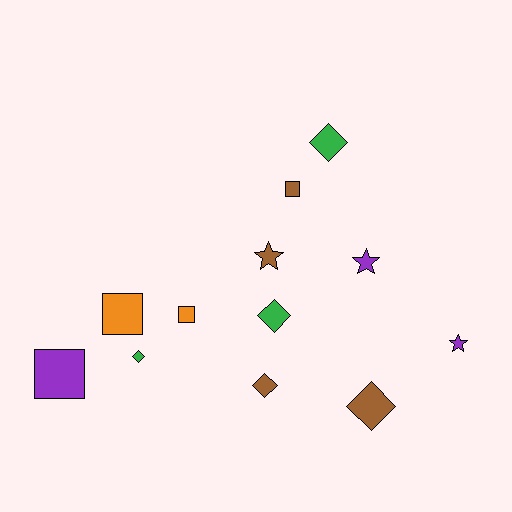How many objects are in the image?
There are 12 objects.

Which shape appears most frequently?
Diamond, with 5 objects.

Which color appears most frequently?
Brown, with 4 objects.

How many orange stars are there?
There are no orange stars.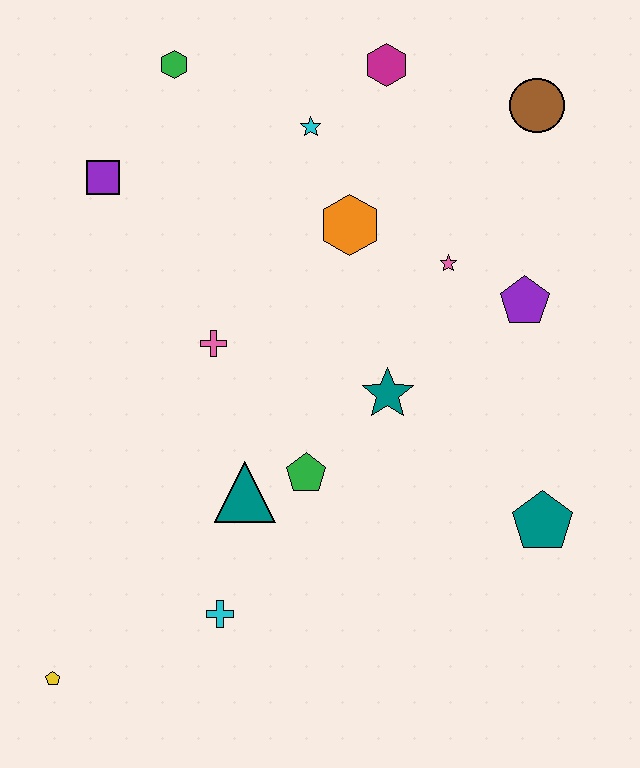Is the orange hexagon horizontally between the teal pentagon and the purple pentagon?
No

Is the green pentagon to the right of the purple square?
Yes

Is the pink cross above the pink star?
No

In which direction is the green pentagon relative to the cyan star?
The green pentagon is below the cyan star.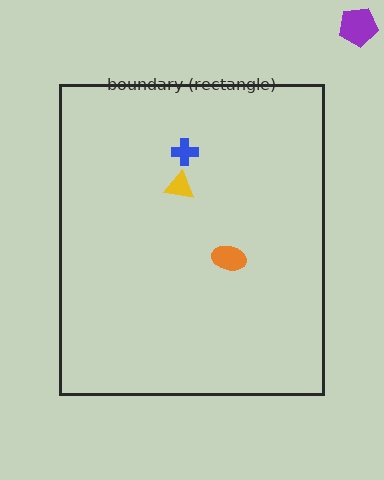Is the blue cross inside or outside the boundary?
Inside.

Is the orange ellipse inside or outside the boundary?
Inside.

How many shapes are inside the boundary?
3 inside, 1 outside.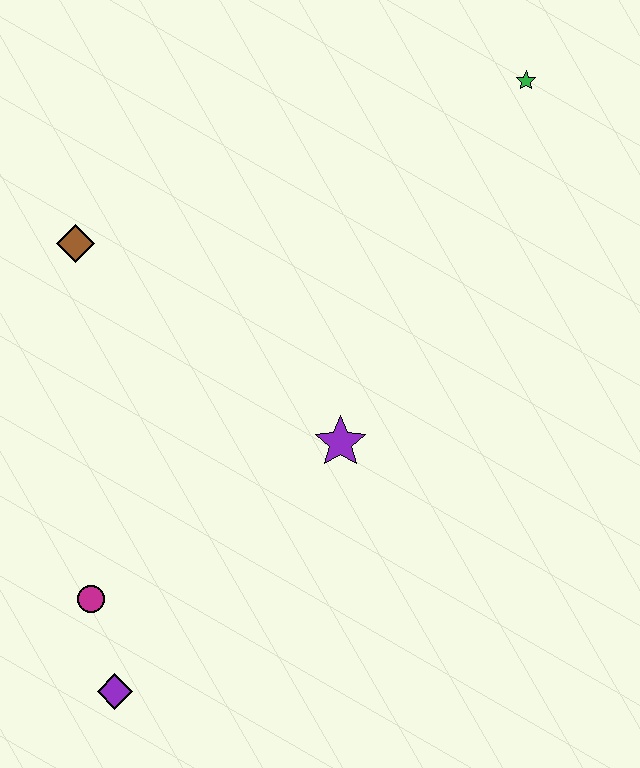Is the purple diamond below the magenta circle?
Yes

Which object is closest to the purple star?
The magenta circle is closest to the purple star.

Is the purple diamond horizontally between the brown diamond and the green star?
Yes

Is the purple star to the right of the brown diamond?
Yes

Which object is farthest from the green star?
The purple diamond is farthest from the green star.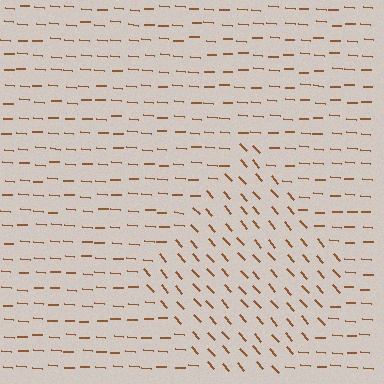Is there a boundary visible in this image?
Yes, there is a texture boundary formed by a change in line orientation.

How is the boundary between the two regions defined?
The boundary is defined purely by a change in line orientation (approximately 45 degrees difference). All lines are the same color and thickness.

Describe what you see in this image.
The image is filled with small brown line segments. A diamond region in the image has lines oriented differently from the surrounding lines, creating a visible texture boundary.